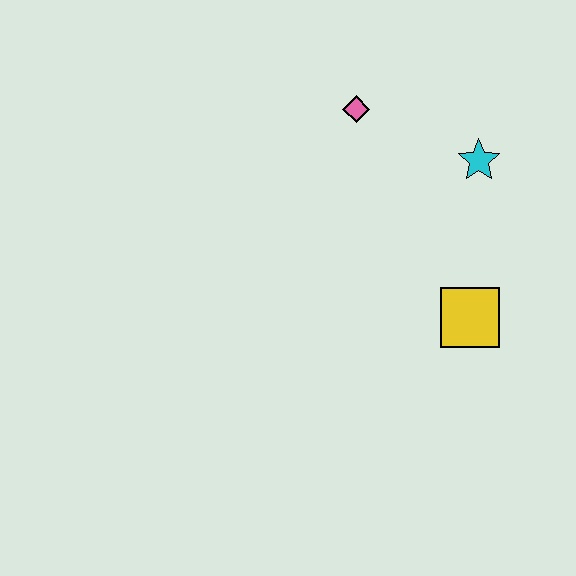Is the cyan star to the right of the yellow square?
Yes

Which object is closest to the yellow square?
The cyan star is closest to the yellow square.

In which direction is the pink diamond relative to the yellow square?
The pink diamond is above the yellow square.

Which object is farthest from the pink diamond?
The yellow square is farthest from the pink diamond.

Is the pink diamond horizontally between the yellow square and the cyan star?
No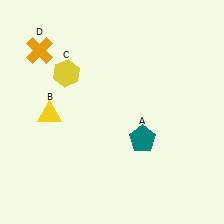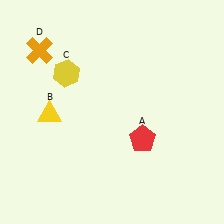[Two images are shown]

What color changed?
The pentagon (A) changed from teal in Image 1 to red in Image 2.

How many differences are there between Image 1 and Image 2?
There is 1 difference between the two images.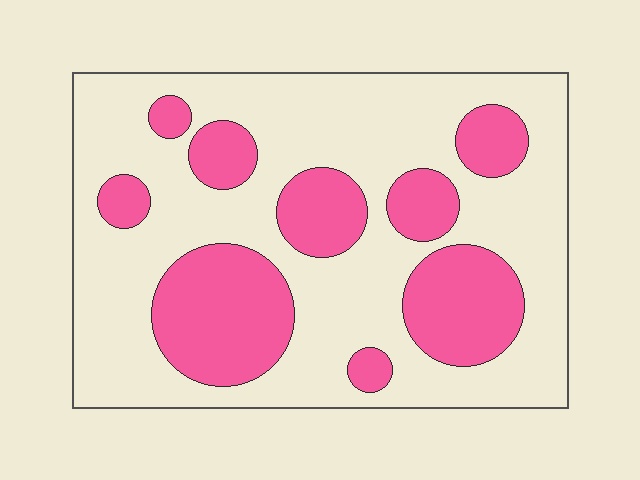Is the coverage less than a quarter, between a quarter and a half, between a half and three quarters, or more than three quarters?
Between a quarter and a half.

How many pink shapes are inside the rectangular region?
9.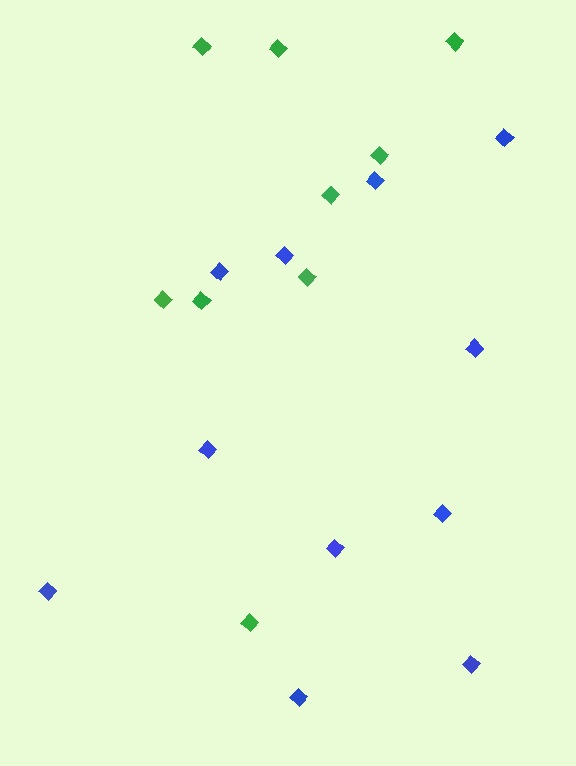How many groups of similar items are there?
There are 2 groups: one group of blue diamonds (11) and one group of green diamonds (9).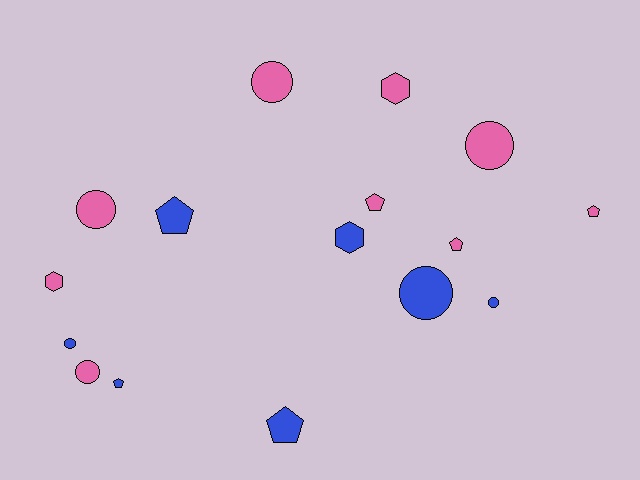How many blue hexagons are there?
There is 1 blue hexagon.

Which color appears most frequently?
Pink, with 9 objects.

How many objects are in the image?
There are 16 objects.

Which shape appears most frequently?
Circle, with 7 objects.